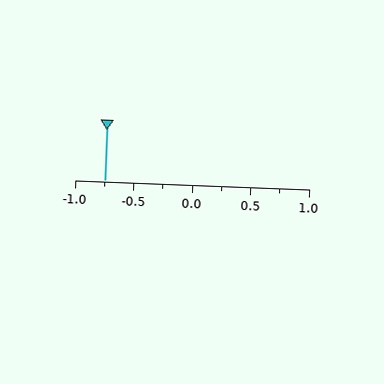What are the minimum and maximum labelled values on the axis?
The axis runs from -1.0 to 1.0.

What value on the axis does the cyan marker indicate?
The marker indicates approximately -0.75.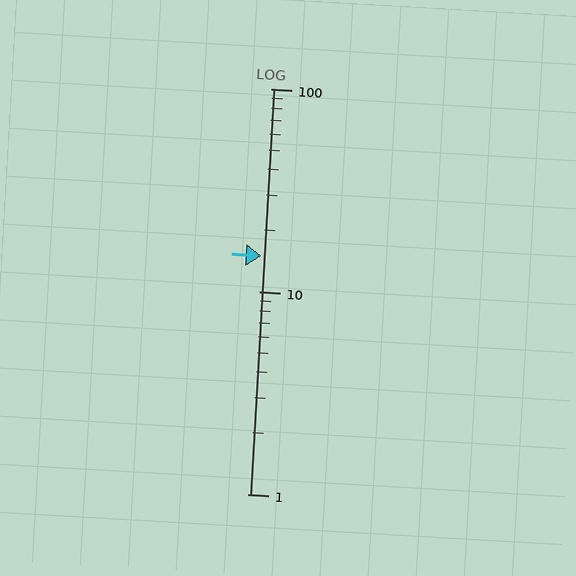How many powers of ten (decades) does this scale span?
The scale spans 2 decades, from 1 to 100.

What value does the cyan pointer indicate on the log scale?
The pointer indicates approximately 15.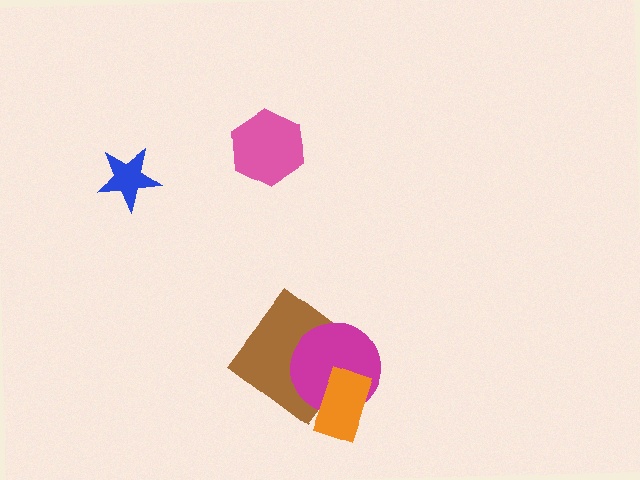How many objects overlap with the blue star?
0 objects overlap with the blue star.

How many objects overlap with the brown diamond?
2 objects overlap with the brown diamond.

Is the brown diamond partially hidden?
Yes, it is partially covered by another shape.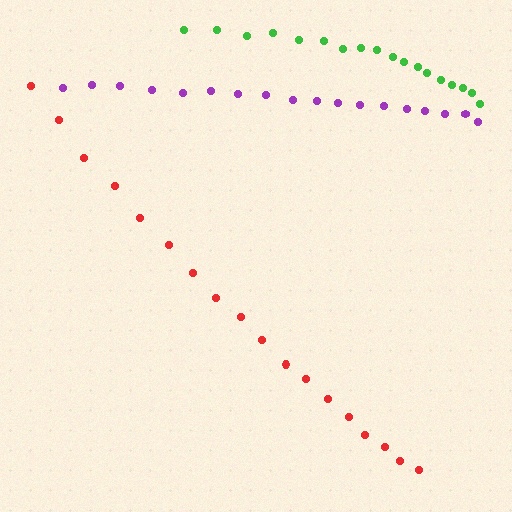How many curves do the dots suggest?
There are 3 distinct paths.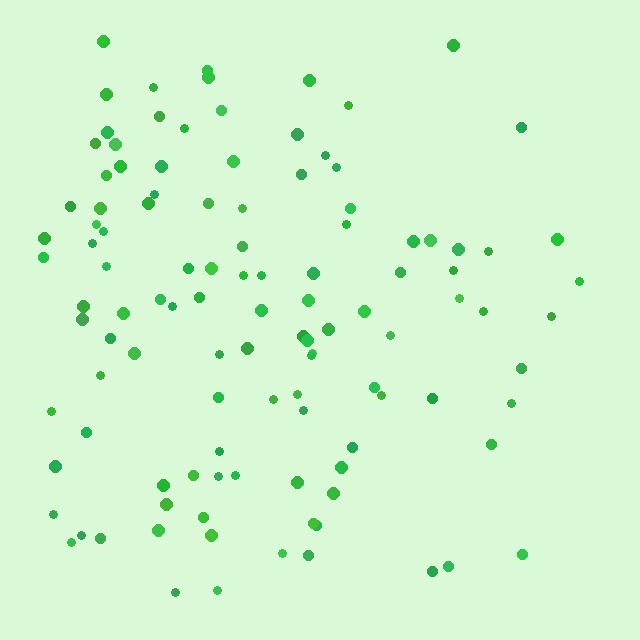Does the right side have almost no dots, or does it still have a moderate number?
Still a moderate number, just noticeably fewer than the left.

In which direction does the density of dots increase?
From right to left, with the left side densest.